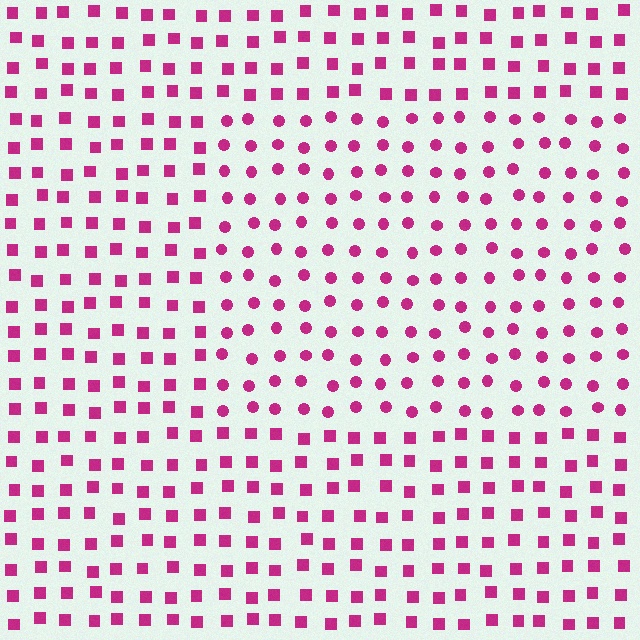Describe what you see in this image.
The image is filled with small magenta elements arranged in a uniform grid. A rectangle-shaped region contains circles, while the surrounding area contains squares. The boundary is defined purely by the change in element shape.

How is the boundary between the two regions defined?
The boundary is defined by a change in element shape: circles inside vs. squares outside. All elements share the same color and spacing.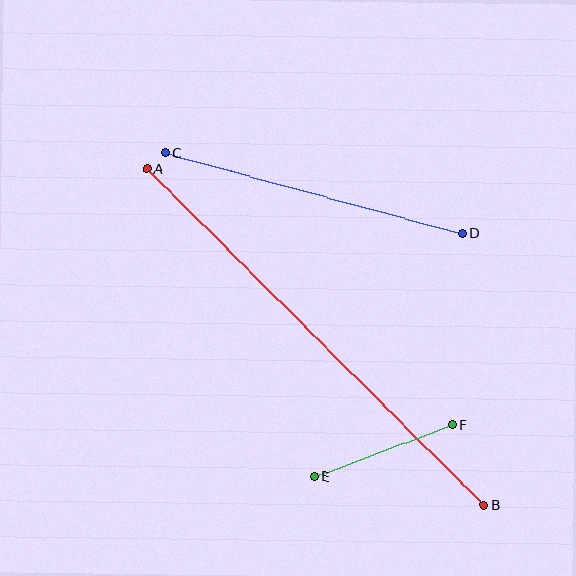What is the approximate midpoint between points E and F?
The midpoint is at approximately (383, 451) pixels.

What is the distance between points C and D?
The distance is approximately 308 pixels.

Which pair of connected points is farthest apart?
Points A and B are farthest apart.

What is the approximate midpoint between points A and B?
The midpoint is at approximately (315, 337) pixels.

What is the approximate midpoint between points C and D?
The midpoint is at approximately (313, 193) pixels.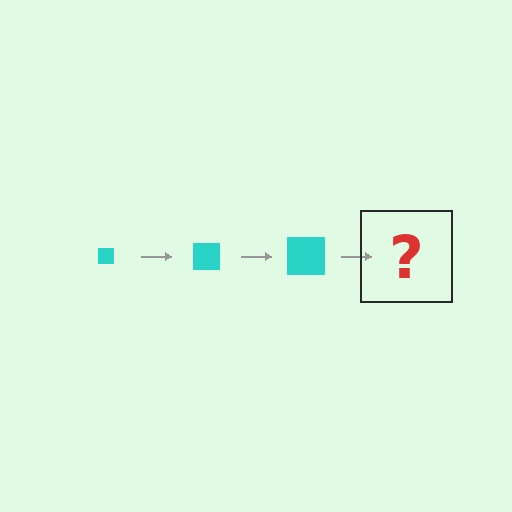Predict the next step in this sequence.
The next step is a cyan square, larger than the previous one.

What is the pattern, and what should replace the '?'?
The pattern is that the square gets progressively larger each step. The '?' should be a cyan square, larger than the previous one.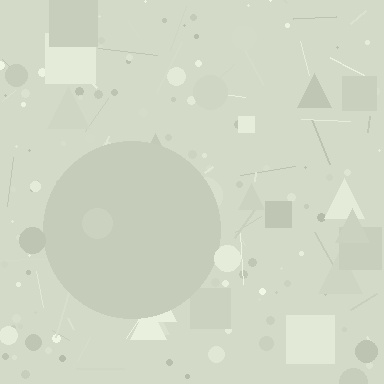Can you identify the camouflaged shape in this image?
The camouflaged shape is a circle.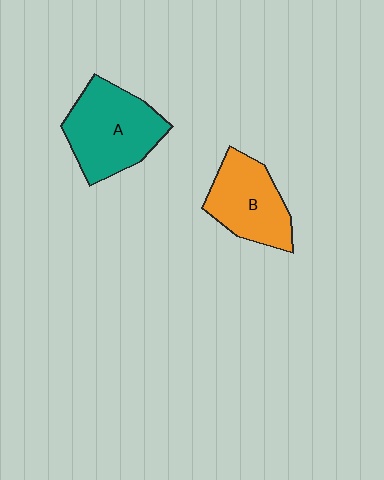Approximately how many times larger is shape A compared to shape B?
Approximately 1.3 times.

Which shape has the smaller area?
Shape B (orange).